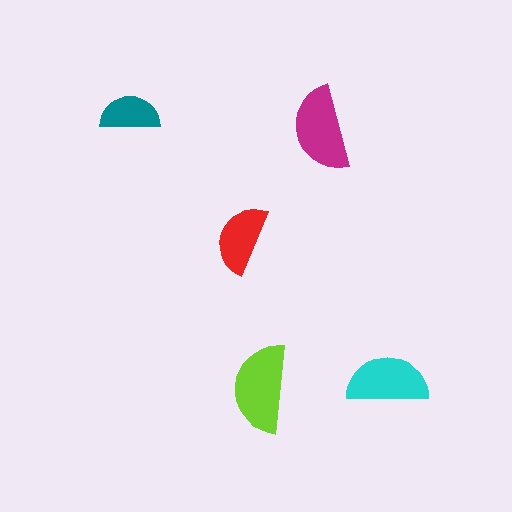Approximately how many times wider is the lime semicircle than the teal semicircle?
About 1.5 times wider.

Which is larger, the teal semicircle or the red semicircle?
The red one.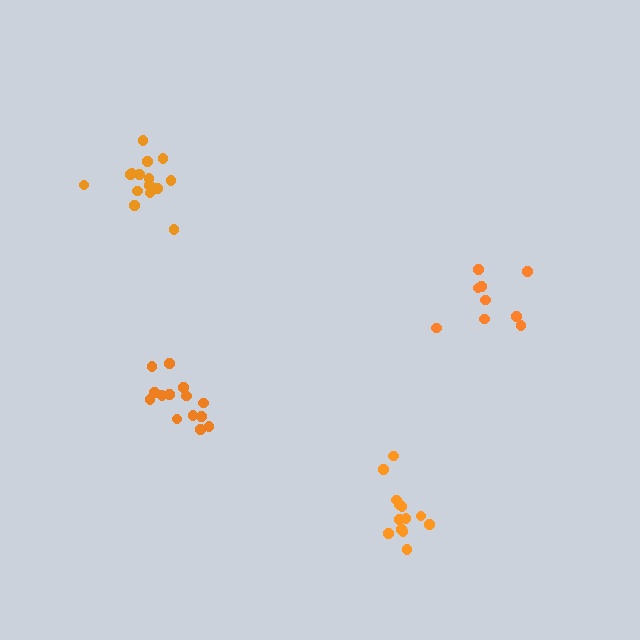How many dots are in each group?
Group 1: 13 dots, Group 2: 14 dots, Group 3: 15 dots, Group 4: 9 dots (51 total).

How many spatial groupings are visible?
There are 4 spatial groupings.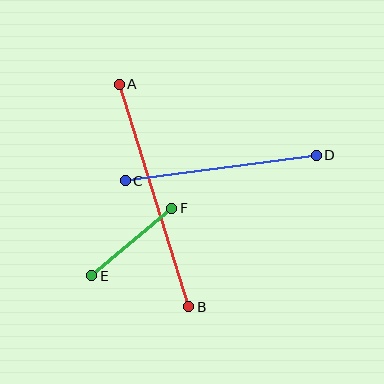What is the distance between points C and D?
The distance is approximately 193 pixels.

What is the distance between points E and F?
The distance is approximately 105 pixels.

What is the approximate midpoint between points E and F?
The midpoint is at approximately (132, 242) pixels.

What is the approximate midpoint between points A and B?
The midpoint is at approximately (154, 196) pixels.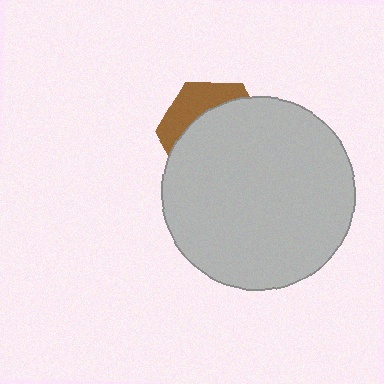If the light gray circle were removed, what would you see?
You would see the complete brown hexagon.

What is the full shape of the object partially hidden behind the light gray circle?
The partially hidden object is a brown hexagon.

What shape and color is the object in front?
The object in front is a light gray circle.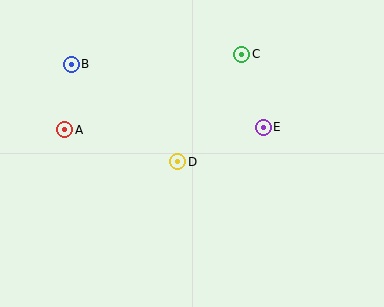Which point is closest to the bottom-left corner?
Point A is closest to the bottom-left corner.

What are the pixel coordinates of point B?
Point B is at (71, 64).